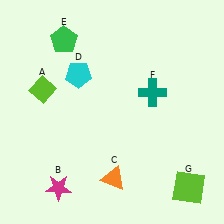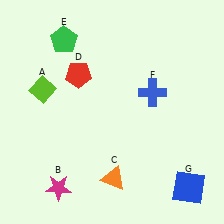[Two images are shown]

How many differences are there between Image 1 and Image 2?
There are 3 differences between the two images.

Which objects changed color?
D changed from cyan to red. F changed from teal to blue. G changed from lime to blue.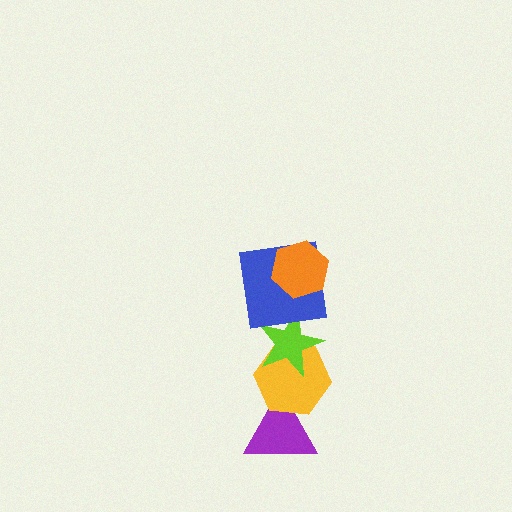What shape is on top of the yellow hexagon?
The lime star is on top of the yellow hexagon.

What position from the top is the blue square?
The blue square is 2nd from the top.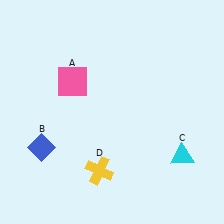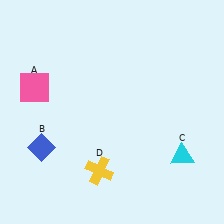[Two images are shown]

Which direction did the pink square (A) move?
The pink square (A) moved left.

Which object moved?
The pink square (A) moved left.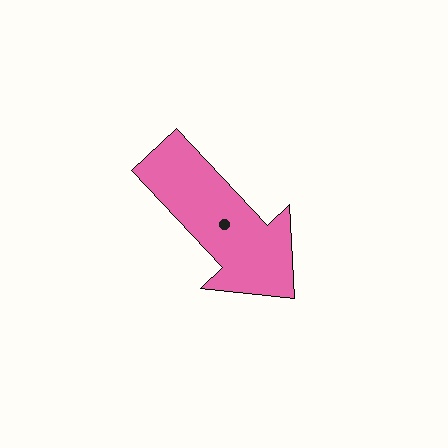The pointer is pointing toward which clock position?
Roughly 5 o'clock.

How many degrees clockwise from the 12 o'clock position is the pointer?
Approximately 137 degrees.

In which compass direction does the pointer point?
Southeast.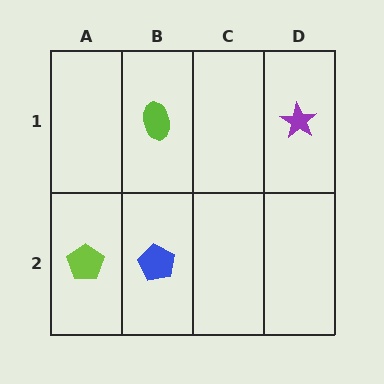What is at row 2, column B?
A blue pentagon.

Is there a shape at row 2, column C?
No, that cell is empty.